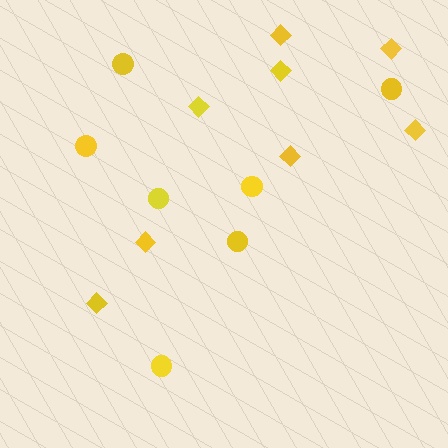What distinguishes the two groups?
There are 2 groups: one group of diamonds (8) and one group of circles (7).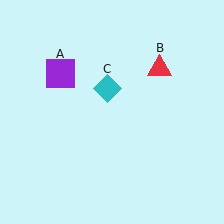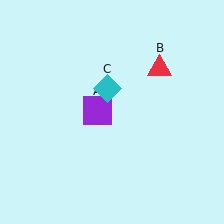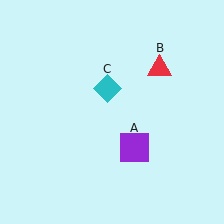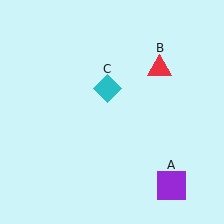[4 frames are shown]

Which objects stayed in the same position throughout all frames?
Red triangle (object B) and cyan diamond (object C) remained stationary.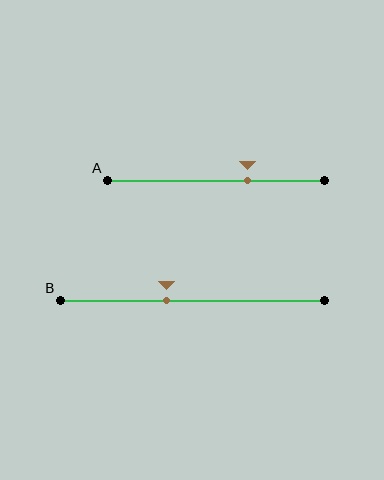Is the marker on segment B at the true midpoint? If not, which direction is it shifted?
No, the marker on segment B is shifted to the left by about 9% of the segment length.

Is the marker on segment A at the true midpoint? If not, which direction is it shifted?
No, the marker on segment A is shifted to the right by about 15% of the segment length.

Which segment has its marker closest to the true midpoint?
Segment B has its marker closest to the true midpoint.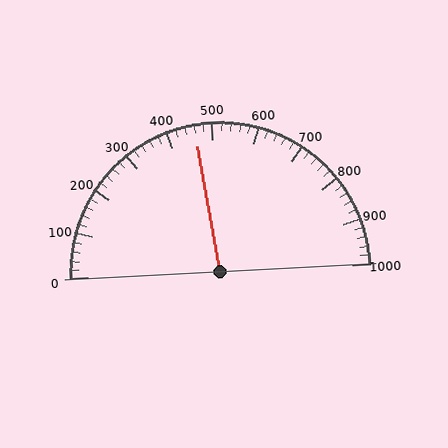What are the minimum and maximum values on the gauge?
The gauge ranges from 0 to 1000.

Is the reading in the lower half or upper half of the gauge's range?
The reading is in the lower half of the range (0 to 1000).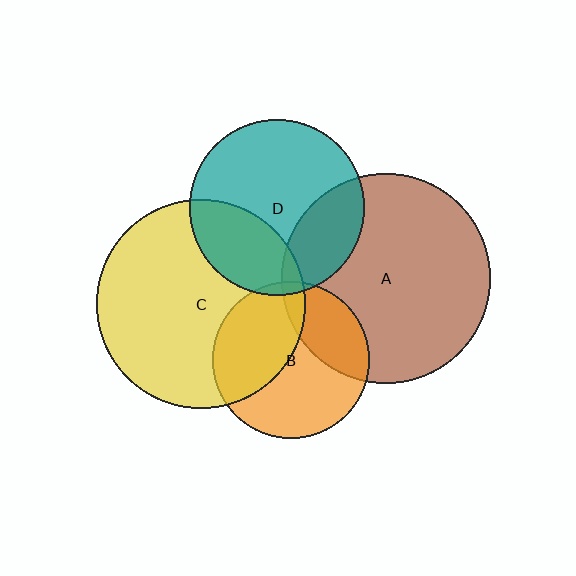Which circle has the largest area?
Circle A (brown).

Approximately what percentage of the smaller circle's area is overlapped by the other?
Approximately 25%.